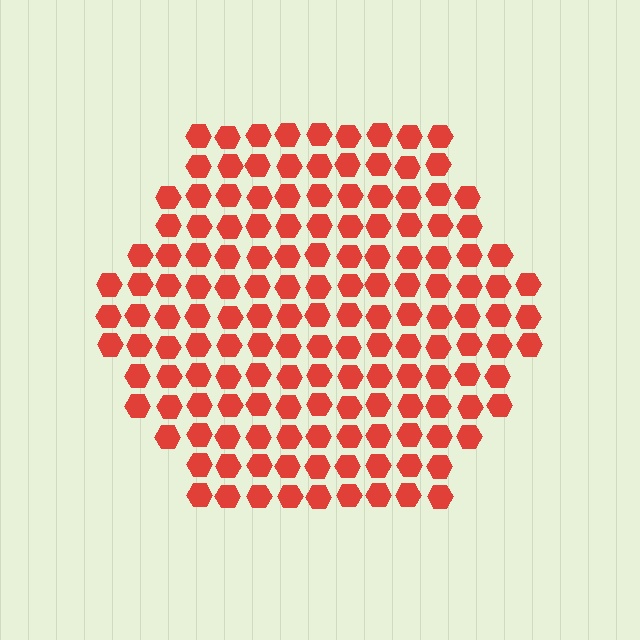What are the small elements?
The small elements are hexagons.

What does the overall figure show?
The overall figure shows a hexagon.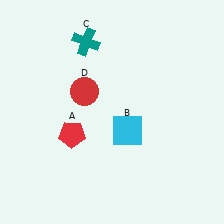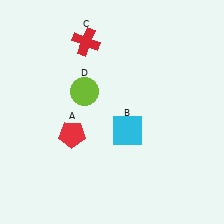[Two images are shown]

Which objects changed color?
C changed from teal to red. D changed from red to lime.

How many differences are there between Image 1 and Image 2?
There are 2 differences between the two images.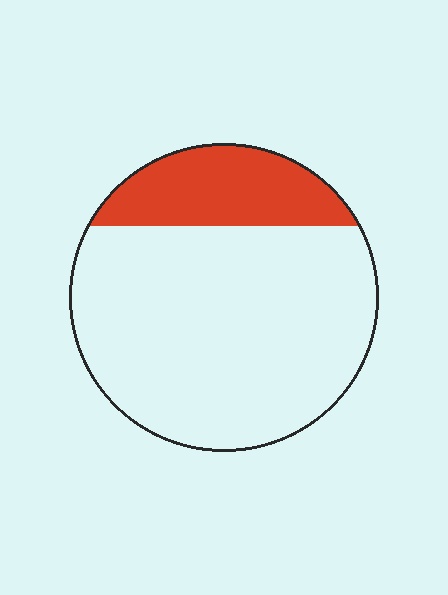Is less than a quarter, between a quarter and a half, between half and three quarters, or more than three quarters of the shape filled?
Less than a quarter.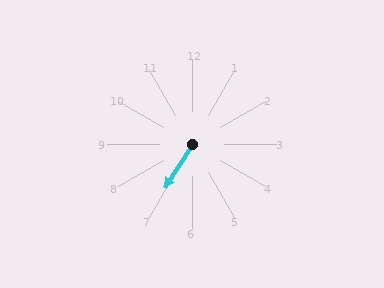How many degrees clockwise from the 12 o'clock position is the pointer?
Approximately 212 degrees.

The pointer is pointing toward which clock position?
Roughly 7 o'clock.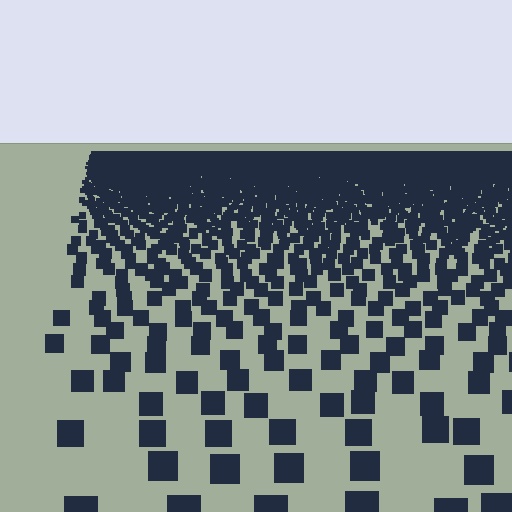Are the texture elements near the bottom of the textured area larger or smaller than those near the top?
Larger. Near the bottom, elements are closer to the viewer and appear at a bigger on-screen size.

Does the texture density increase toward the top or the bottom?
Density increases toward the top.